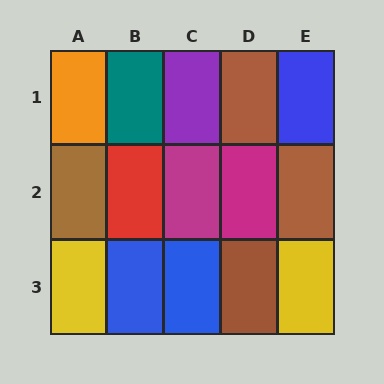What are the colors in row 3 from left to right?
Yellow, blue, blue, brown, yellow.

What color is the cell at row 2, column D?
Magenta.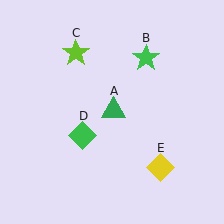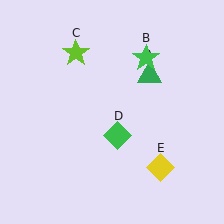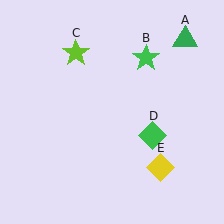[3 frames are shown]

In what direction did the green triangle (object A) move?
The green triangle (object A) moved up and to the right.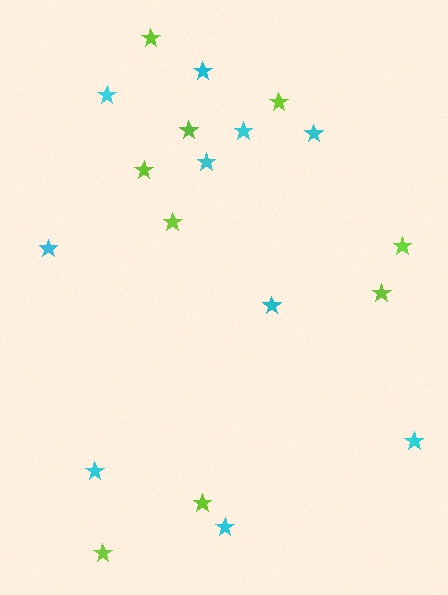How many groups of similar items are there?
There are 2 groups: one group of lime stars (9) and one group of cyan stars (10).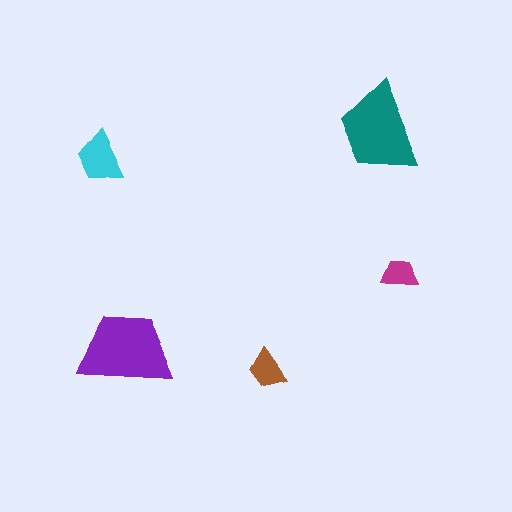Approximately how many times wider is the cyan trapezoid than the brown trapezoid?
About 1.5 times wider.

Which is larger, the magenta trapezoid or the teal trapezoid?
The teal one.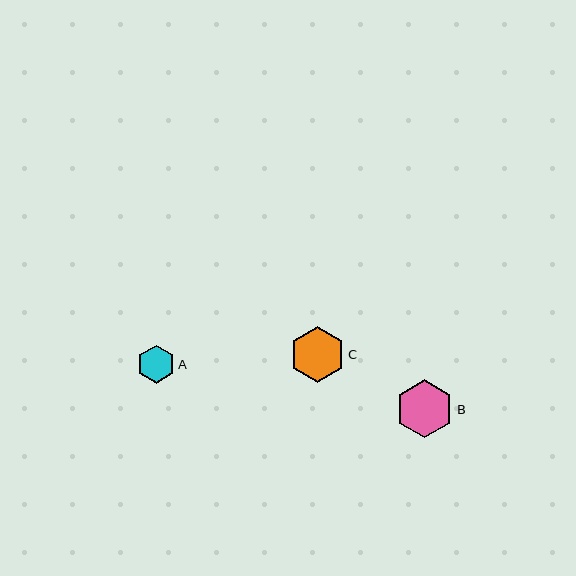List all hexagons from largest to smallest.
From largest to smallest: B, C, A.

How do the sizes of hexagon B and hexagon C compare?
Hexagon B and hexagon C are approximately the same size.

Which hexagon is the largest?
Hexagon B is the largest with a size of approximately 58 pixels.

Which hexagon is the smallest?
Hexagon A is the smallest with a size of approximately 38 pixels.